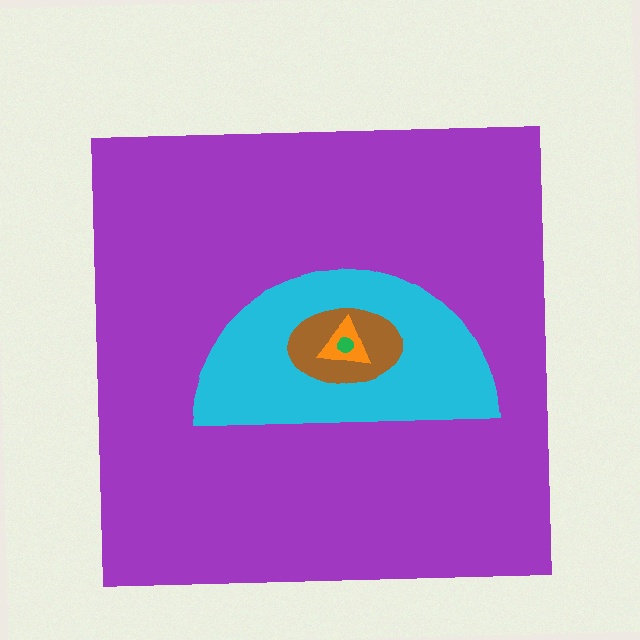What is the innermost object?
The green circle.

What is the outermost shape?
The purple square.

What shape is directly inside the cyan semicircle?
The brown ellipse.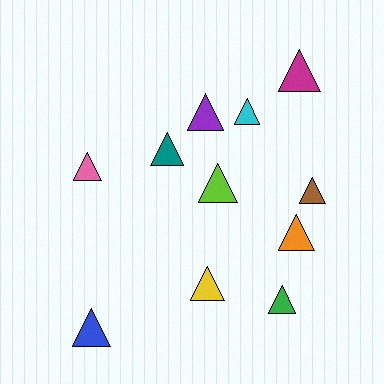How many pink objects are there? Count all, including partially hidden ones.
There is 1 pink object.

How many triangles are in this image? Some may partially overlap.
There are 11 triangles.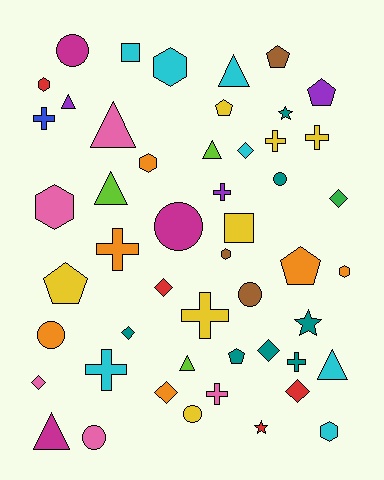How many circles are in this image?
There are 7 circles.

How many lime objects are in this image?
There are 3 lime objects.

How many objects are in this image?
There are 50 objects.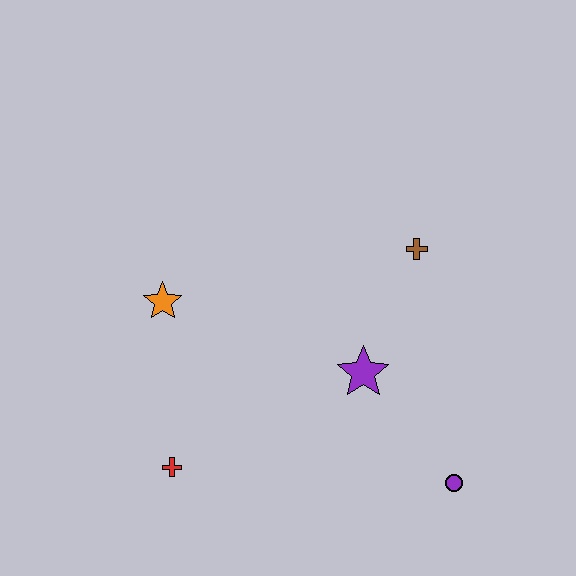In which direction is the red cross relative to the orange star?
The red cross is below the orange star.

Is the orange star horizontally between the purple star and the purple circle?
No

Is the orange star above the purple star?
Yes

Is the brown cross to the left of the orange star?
No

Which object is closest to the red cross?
The orange star is closest to the red cross.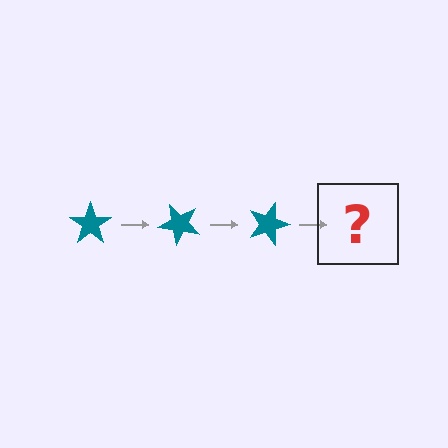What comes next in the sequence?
The next element should be a teal star rotated 135 degrees.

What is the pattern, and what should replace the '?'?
The pattern is that the star rotates 45 degrees each step. The '?' should be a teal star rotated 135 degrees.